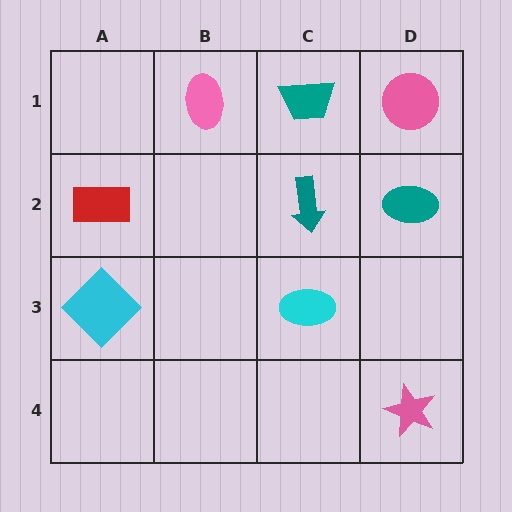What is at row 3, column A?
A cyan diamond.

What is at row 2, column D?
A teal ellipse.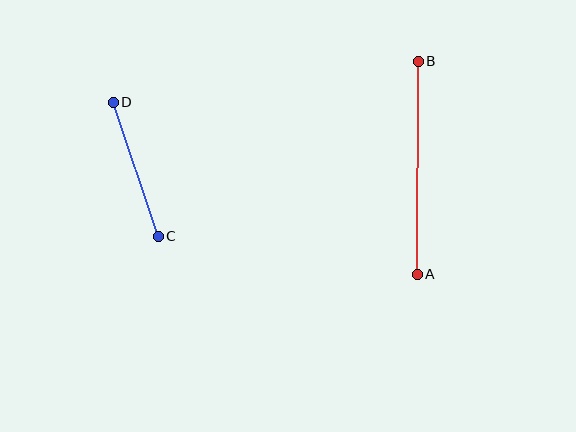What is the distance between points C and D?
The distance is approximately 141 pixels.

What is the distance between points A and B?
The distance is approximately 213 pixels.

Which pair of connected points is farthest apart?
Points A and B are farthest apart.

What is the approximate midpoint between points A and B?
The midpoint is at approximately (418, 168) pixels.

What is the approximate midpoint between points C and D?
The midpoint is at approximately (136, 169) pixels.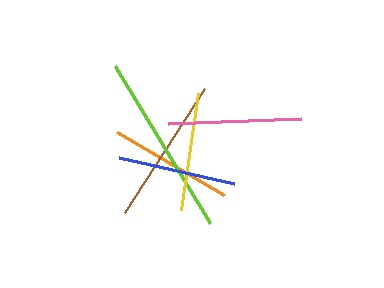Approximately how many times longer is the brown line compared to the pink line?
The brown line is approximately 1.1 times the length of the pink line.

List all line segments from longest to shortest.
From longest to shortest: lime, brown, pink, orange, yellow, blue.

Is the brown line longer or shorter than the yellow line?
The brown line is longer than the yellow line.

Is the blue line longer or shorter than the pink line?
The pink line is longer than the blue line.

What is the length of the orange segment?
The orange segment is approximately 124 pixels long.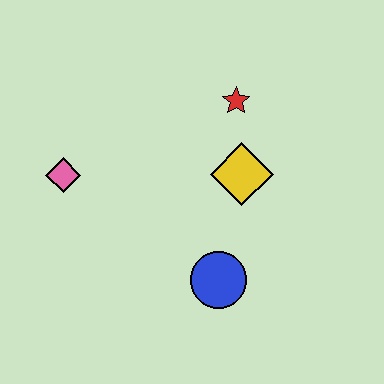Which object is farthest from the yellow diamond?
The pink diamond is farthest from the yellow diamond.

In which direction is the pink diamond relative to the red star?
The pink diamond is to the left of the red star.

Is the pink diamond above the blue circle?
Yes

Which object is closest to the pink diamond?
The yellow diamond is closest to the pink diamond.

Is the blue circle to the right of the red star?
No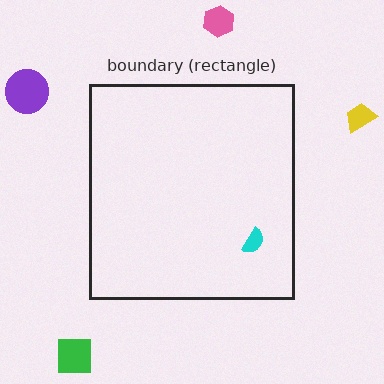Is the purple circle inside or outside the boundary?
Outside.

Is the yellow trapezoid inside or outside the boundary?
Outside.